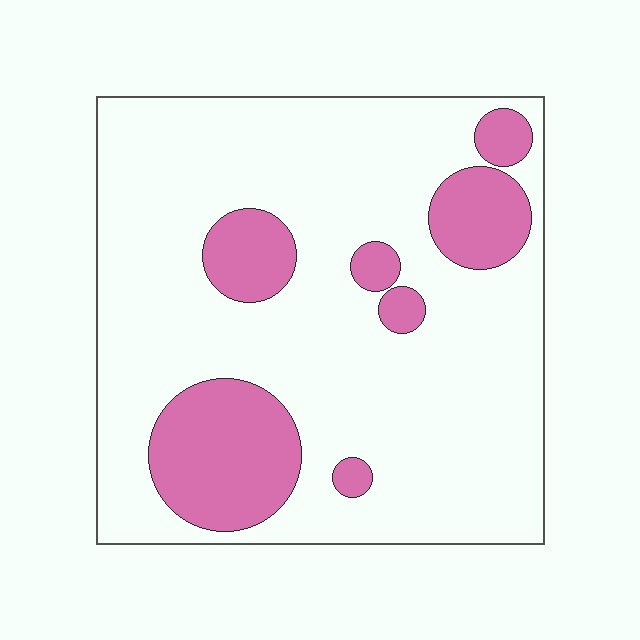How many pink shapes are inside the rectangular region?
7.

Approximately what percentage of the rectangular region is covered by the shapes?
Approximately 20%.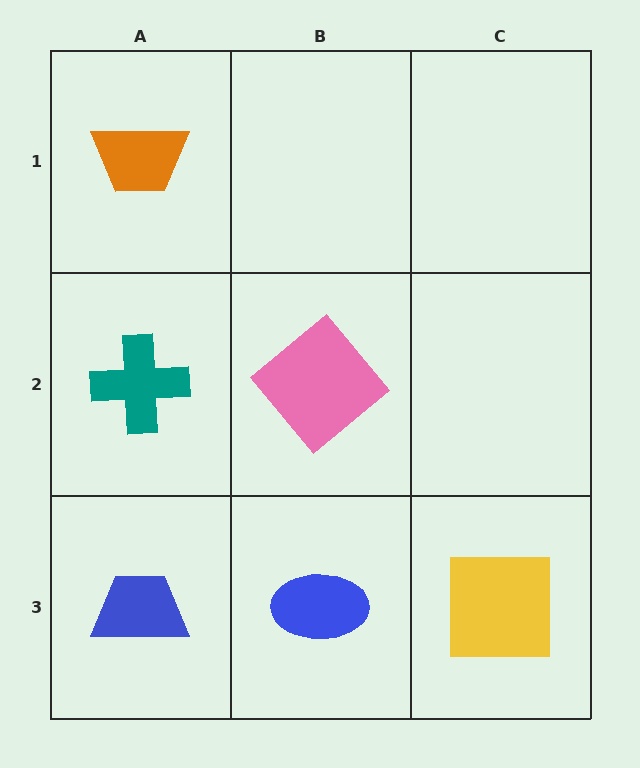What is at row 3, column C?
A yellow square.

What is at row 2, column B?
A pink diamond.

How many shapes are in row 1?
1 shape.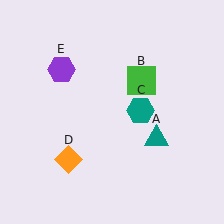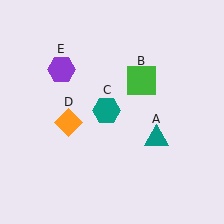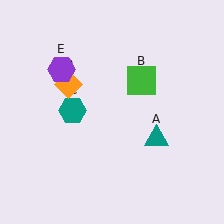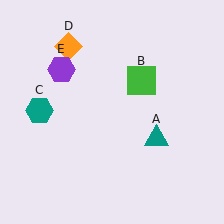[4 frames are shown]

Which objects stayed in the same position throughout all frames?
Teal triangle (object A) and green square (object B) and purple hexagon (object E) remained stationary.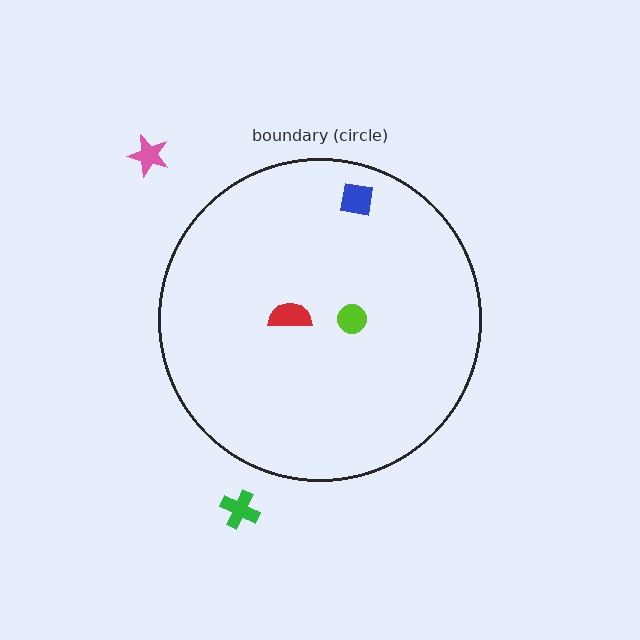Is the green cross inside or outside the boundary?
Outside.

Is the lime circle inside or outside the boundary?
Inside.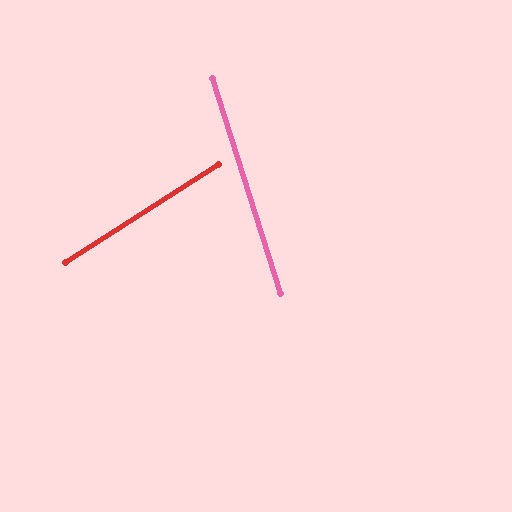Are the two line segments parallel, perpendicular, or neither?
Neither parallel nor perpendicular — they differ by about 75°.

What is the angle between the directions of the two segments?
Approximately 75 degrees.